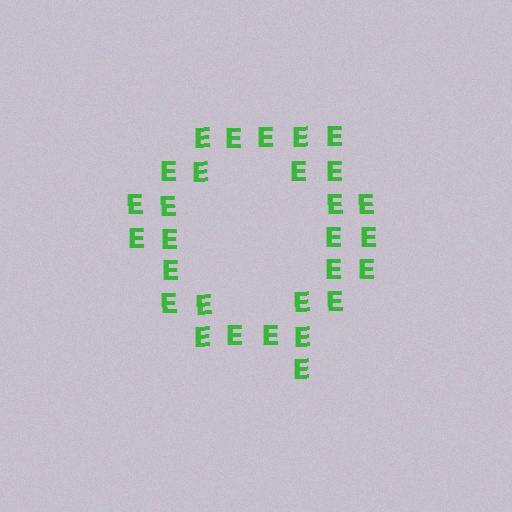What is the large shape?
The large shape is the letter Q.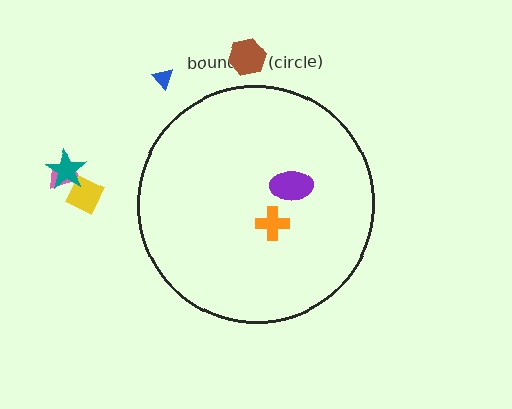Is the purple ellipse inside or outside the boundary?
Inside.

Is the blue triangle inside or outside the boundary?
Outside.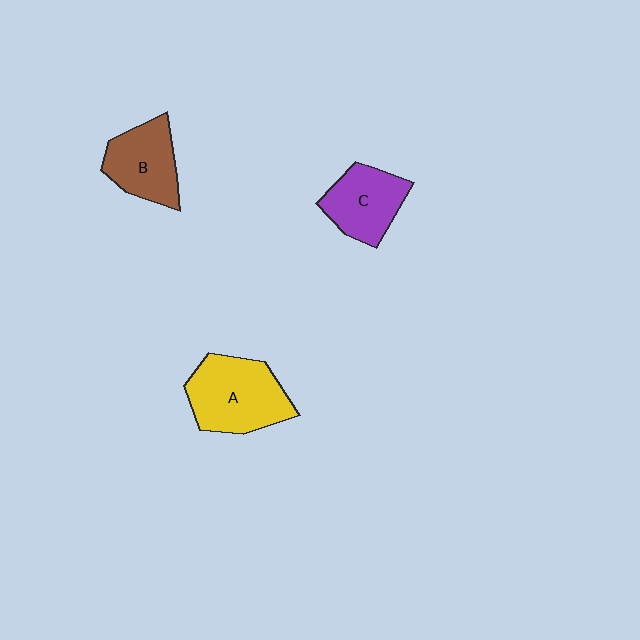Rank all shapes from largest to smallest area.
From largest to smallest: A (yellow), B (brown), C (purple).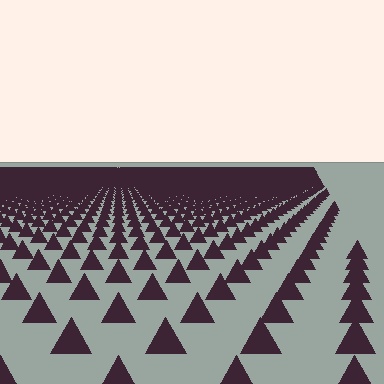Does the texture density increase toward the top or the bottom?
Density increases toward the top.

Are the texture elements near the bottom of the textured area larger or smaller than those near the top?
Larger. Near the bottom, elements are closer to the viewer and appear at a bigger on-screen size.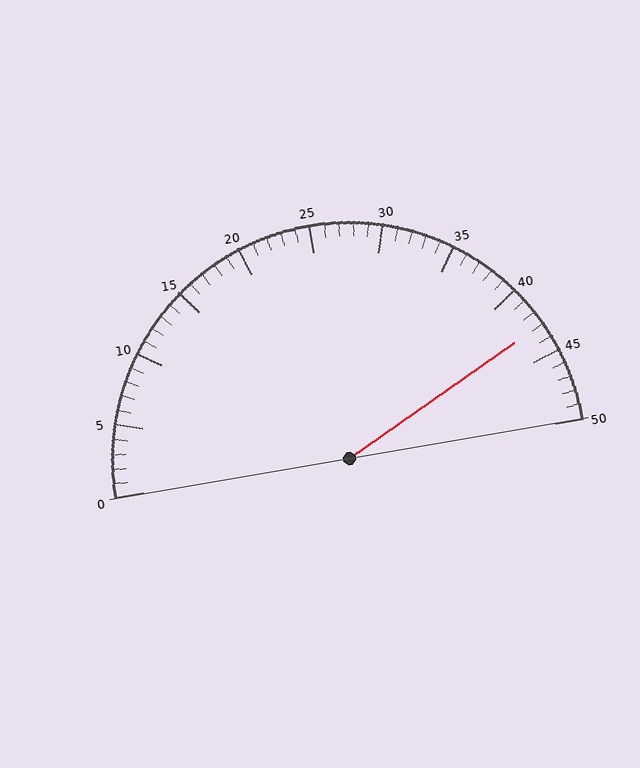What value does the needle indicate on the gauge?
The needle indicates approximately 43.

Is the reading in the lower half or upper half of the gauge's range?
The reading is in the upper half of the range (0 to 50).